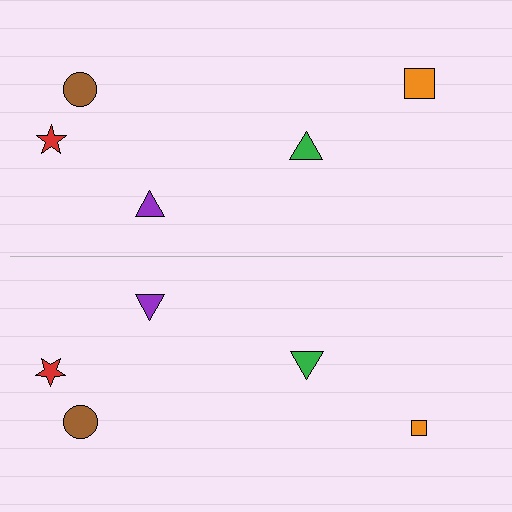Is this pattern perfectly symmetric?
No, the pattern is not perfectly symmetric. The orange square on the bottom side has a different size than its mirror counterpart.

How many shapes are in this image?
There are 10 shapes in this image.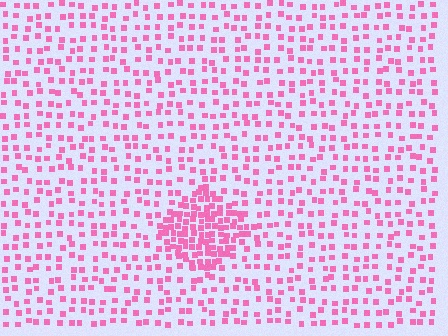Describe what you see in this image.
The image contains small pink elements arranged at two different densities. A diamond-shaped region is visible where the elements are more densely packed than the surrounding area.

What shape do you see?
I see a diamond.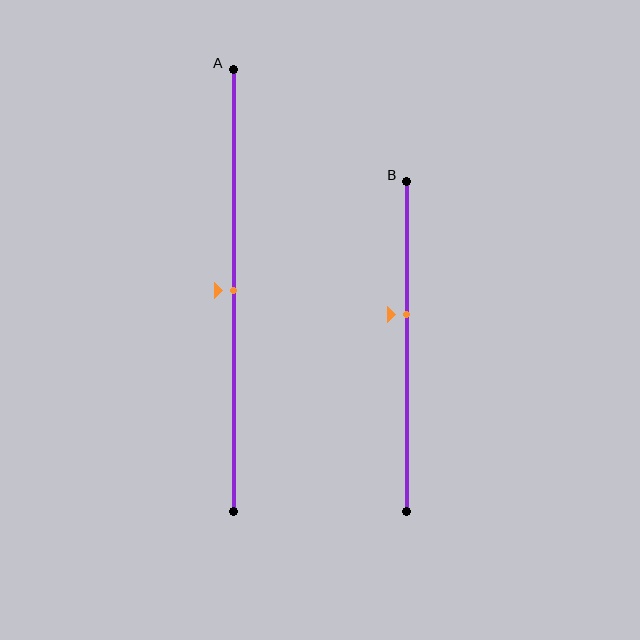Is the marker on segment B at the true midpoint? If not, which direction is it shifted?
No, the marker on segment B is shifted upward by about 10% of the segment length.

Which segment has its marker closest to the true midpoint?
Segment A has its marker closest to the true midpoint.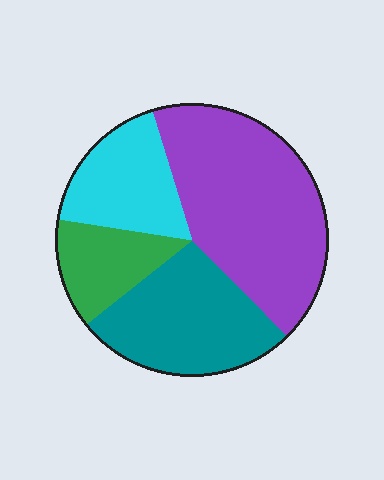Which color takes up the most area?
Purple, at roughly 40%.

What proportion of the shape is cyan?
Cyan covers 18% of the shape.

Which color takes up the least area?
Green, at roughly 15%.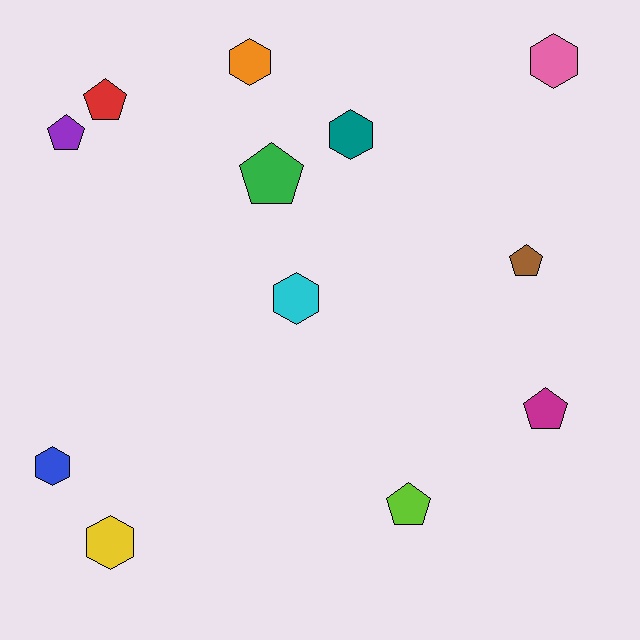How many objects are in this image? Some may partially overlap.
There are 12 objects.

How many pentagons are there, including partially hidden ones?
There are 6 pentagons.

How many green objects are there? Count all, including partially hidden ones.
There is 1 green object.